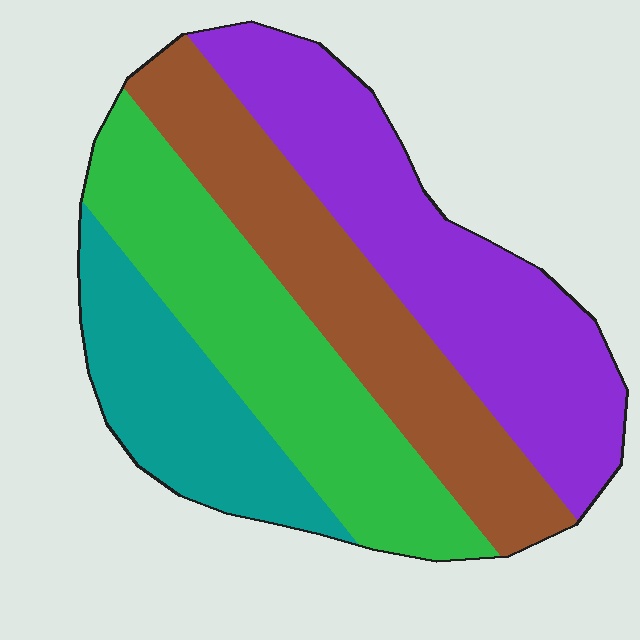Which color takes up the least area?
Teal, at roughly 15%.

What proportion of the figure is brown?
Brown covers about 25% of the figure.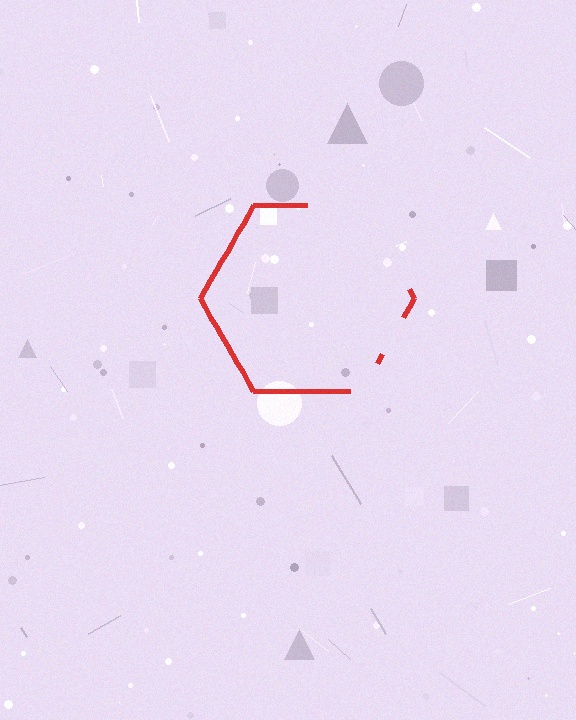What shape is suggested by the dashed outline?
The dashed outline suggests a hexagon.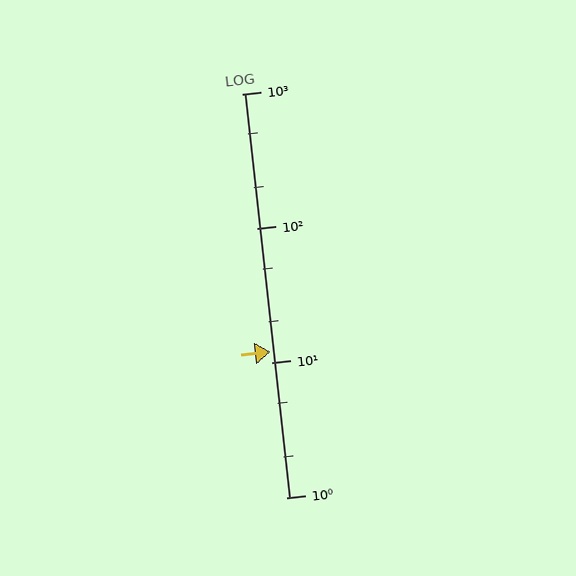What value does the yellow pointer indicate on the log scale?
The pointer indicates approximately 12.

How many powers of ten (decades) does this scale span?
The scale spans 3 decades, from 1 to 1000.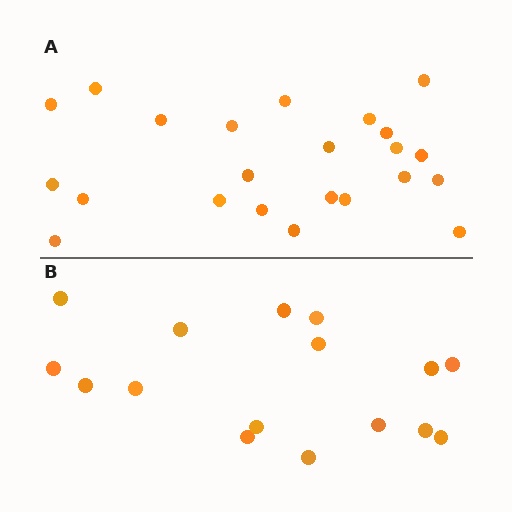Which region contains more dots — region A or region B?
Region A (the top region) has more dots.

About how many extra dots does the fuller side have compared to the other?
Region A has roughly 8 or so more dots than region B.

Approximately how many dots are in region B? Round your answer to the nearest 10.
About 20 dots. (The exact count is 16, which rounds to 20.)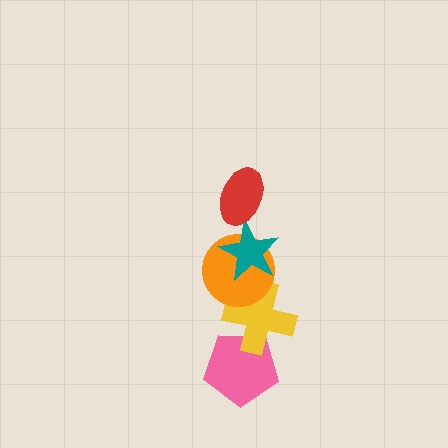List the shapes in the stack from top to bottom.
From top to bottom: the red ellipse, the teal star, the orange circle, the yellow cross, the pink pentagon.